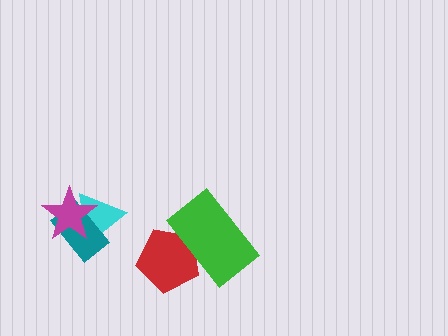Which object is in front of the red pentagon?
The green rectangle is in front of the red pentagon.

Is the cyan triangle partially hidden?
Yes, it is partially covered by another shape.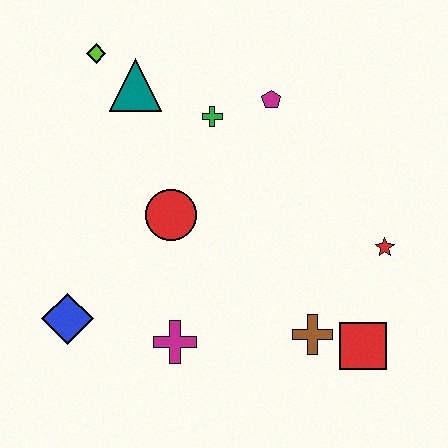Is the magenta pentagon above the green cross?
Yes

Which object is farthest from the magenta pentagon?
The blue diamond is farthest from the magenta pentagon.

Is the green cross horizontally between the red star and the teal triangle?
Yes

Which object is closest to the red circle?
The green cross is closest to the red circle.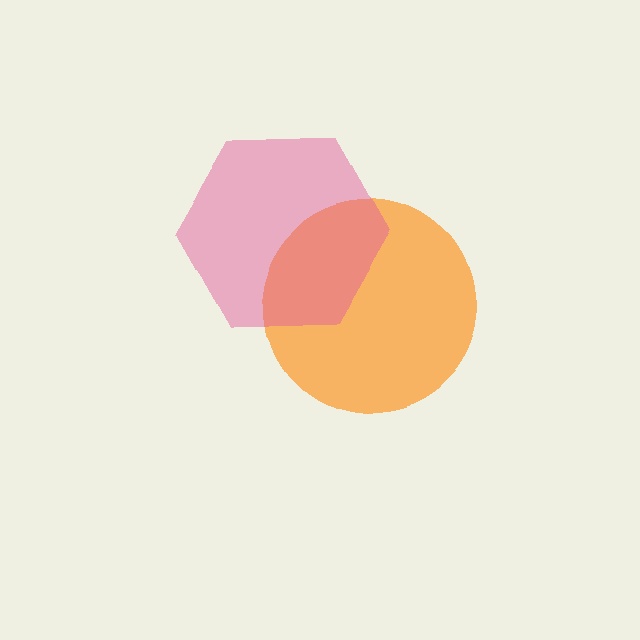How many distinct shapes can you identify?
There are 2 distinct shapes: an orange circle, a pink hexagon.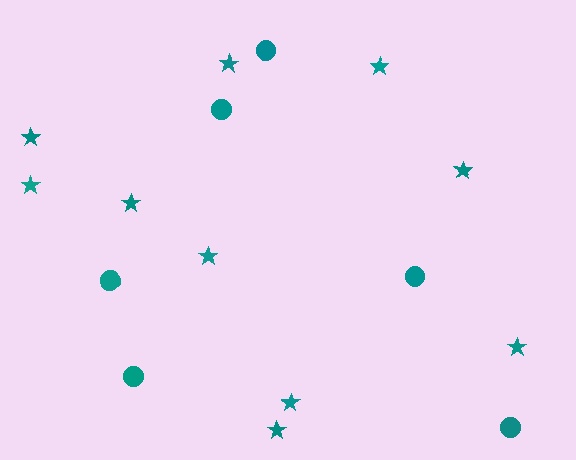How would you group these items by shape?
There are 2 groups: one group of circles (6) and one group of stars (10).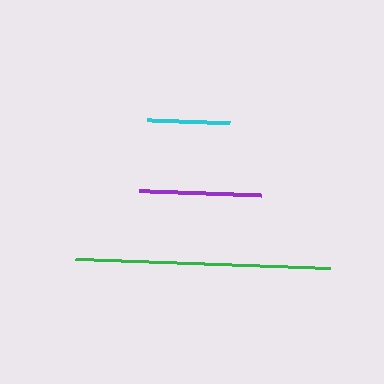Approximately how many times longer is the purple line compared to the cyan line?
The purple line is approximately 1.5 times the length of the cyan line.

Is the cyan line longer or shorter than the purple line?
The purple line is longer than the cyan line.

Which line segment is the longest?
The green line is the longest at approximately 255 pixels.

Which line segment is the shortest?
The cyan line is the shortest at approximately 83 pixels.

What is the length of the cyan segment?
The cyan segment is approximately 83 pixels long.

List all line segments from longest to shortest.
From longest to shortest: green, purple, cyan.